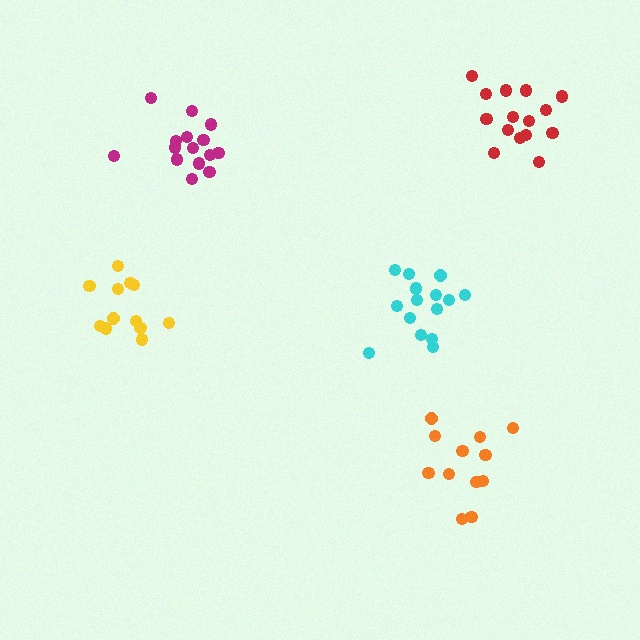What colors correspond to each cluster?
The clusters are colored: cyan, yellow, orange, red, magenta.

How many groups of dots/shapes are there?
There are 5 groups.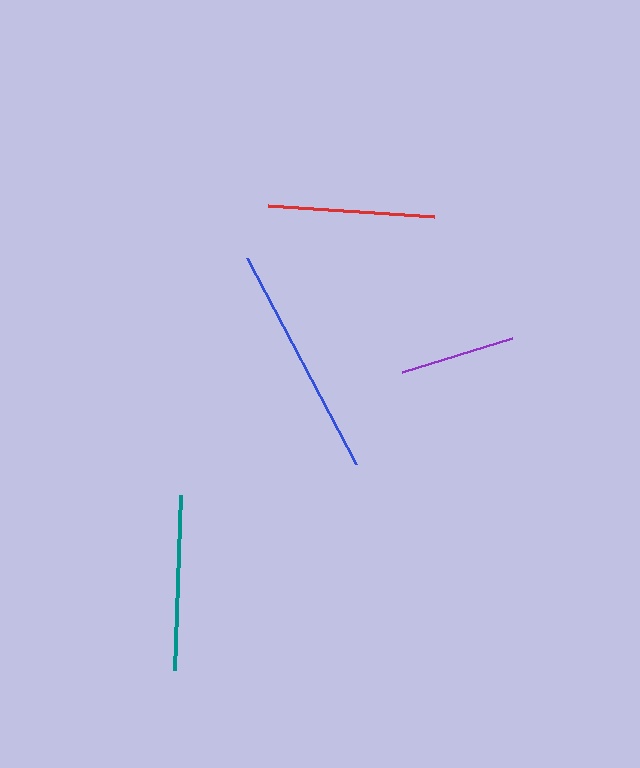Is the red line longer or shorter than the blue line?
The blue line is longer than the red line.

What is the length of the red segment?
The red segment is approximately 167 pixels long.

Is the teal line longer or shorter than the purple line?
The teal line is longer than the purple line.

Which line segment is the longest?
The blue line is the longest at approximately 234 pixels.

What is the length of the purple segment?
The purple segment is approximately 116 pixels long.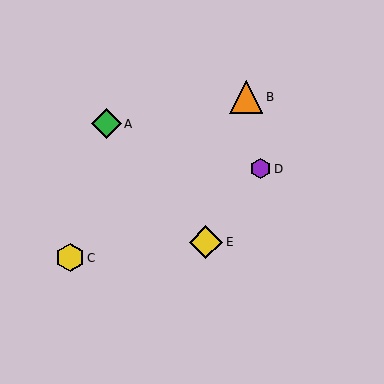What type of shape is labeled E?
Shape E is a yellow diamond.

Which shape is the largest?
The yellow diamond (labeled E) is the largest.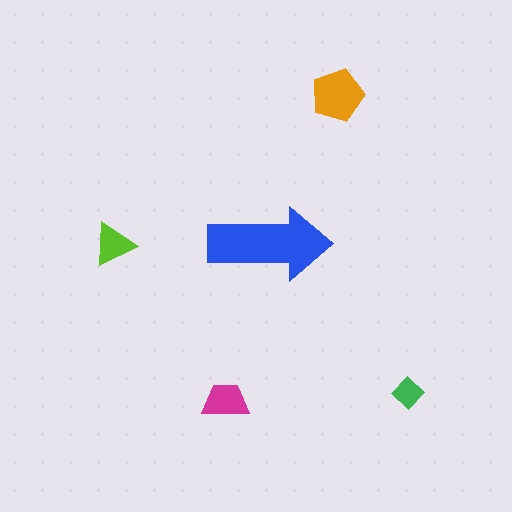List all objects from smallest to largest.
The green diamond, the lime triangle, the magenta trapezoid, the orange pentagon, the blue arrow.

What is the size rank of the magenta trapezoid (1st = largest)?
3rd.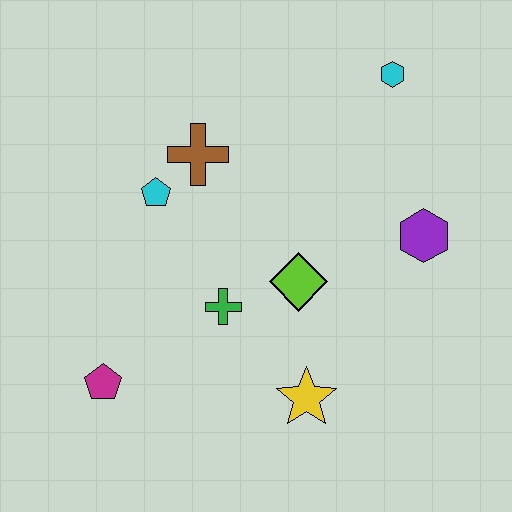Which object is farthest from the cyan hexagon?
The magenta pentagon is farthest from the cyan hexagon.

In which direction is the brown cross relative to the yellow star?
The brown cross is above the yellow star.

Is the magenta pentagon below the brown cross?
Yes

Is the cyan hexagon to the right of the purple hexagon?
No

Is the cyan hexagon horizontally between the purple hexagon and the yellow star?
Yes